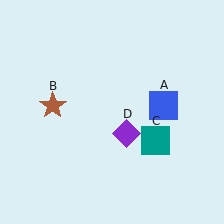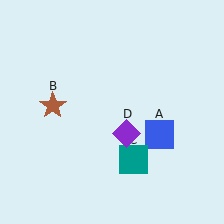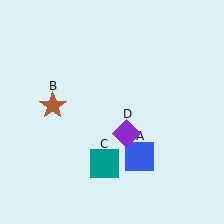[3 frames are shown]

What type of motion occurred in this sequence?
The blue square (object A), teal square (object C) rotated clockwise around the center of the scene.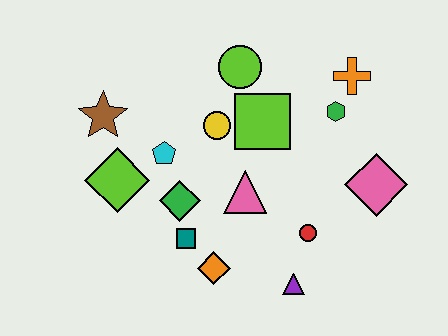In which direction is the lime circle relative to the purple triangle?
The lime circle is above the purple triangle.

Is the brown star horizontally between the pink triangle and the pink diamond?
No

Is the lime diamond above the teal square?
Yes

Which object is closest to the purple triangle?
The red circle is closest to the purple triangle.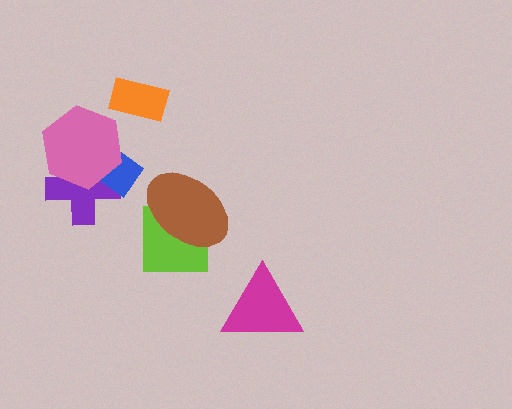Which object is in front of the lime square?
The brown ellipse is in front of the lime square.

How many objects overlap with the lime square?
1 object overlaps with the lime square.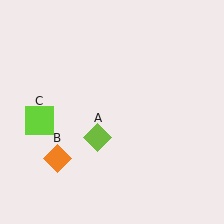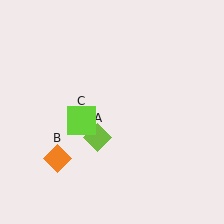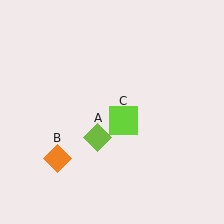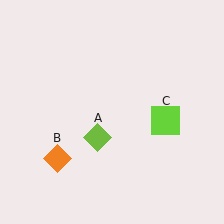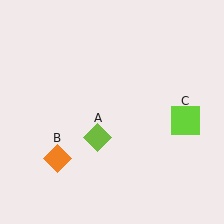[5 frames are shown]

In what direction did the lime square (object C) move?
The lime square (object C) moved right.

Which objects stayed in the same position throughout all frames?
Lime diamond (object A) and orange diamond (object B) remained stationary.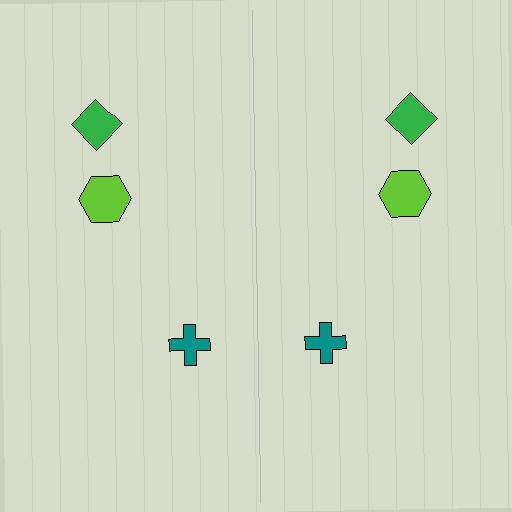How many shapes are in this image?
There are 6 shapes in this image.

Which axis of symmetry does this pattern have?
The pattern has a vertical axis of symmetry running through the center of the image.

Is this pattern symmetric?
Yes, this pattern has bilateral (reflection) symmetry.